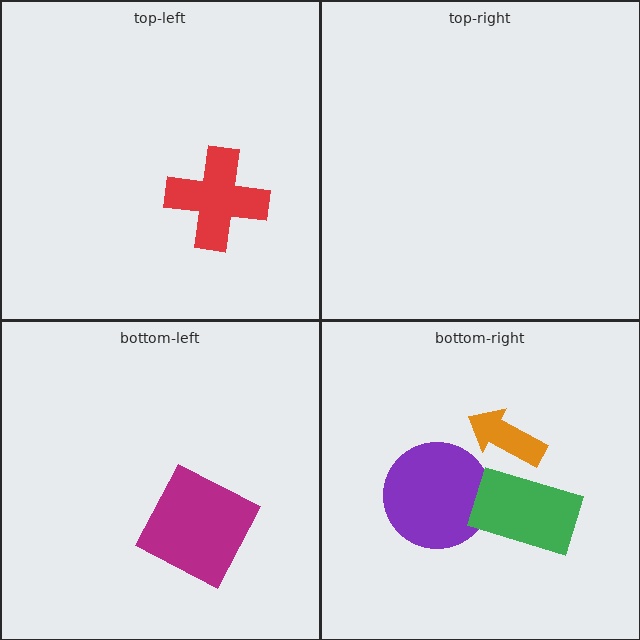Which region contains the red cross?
The top-left region.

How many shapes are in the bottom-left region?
1.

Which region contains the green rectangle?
The bottom-right region.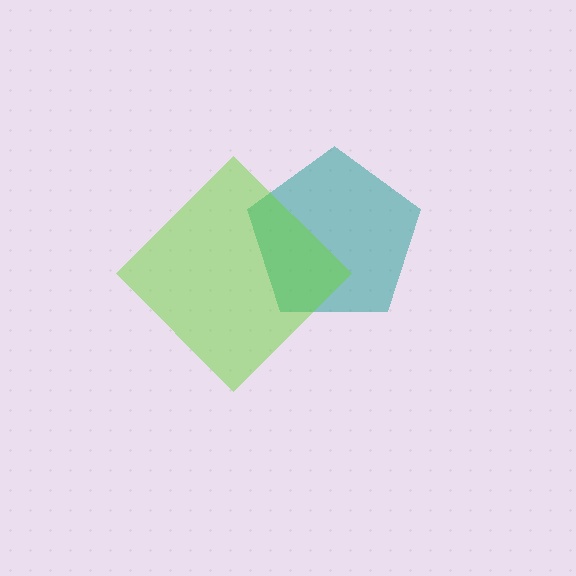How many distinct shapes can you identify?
There are 2 distinct shapes: a teal pentagon, a lime diamond.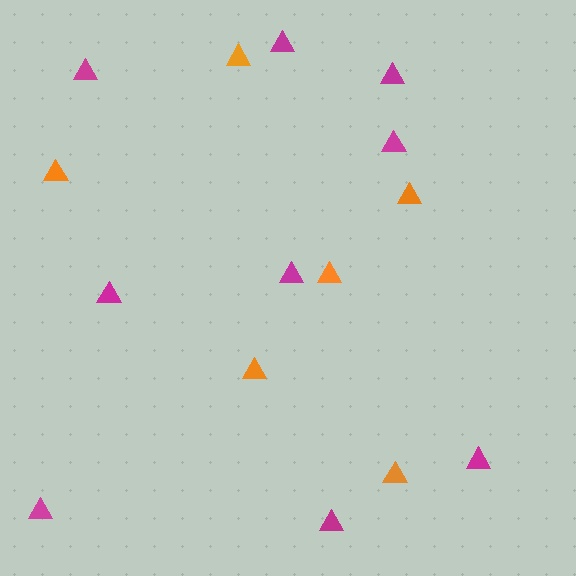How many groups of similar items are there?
There are 2 groups: one group of magenta triangles (9) and one group of orange triangles (6).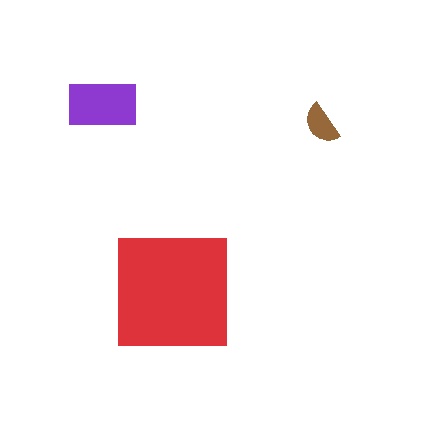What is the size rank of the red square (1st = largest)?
1st.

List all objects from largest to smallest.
The red square, the purple rectangle, the brown semicircle.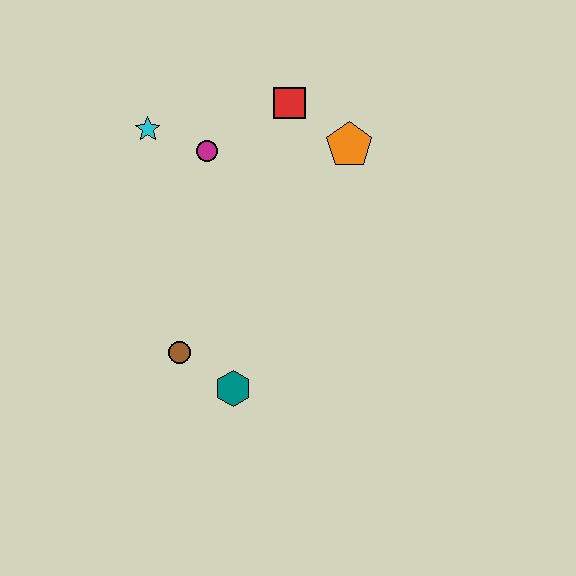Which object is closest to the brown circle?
The teal hexagon is closest to the brown circle.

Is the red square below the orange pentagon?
No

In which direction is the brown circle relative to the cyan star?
The brown circle is below the cyan star.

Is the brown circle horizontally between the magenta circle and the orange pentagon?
No